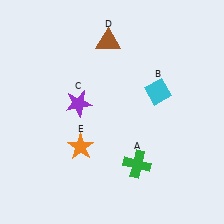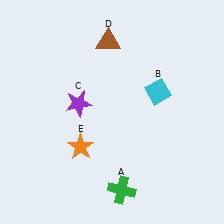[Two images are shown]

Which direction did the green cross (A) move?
The green cross (A) moved down.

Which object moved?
The green cross (A) moved down.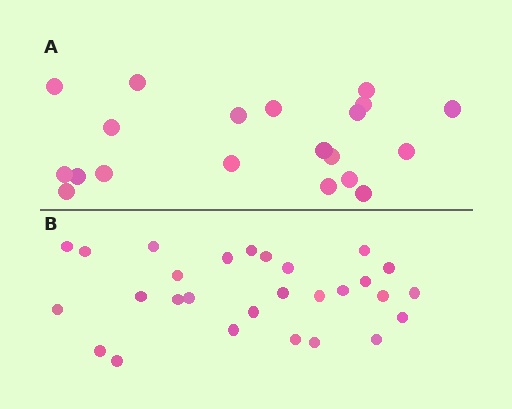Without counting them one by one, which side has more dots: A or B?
Region B (the bottom region) has more dots.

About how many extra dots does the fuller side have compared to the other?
Region B has roughly 8 or so more dots than region A.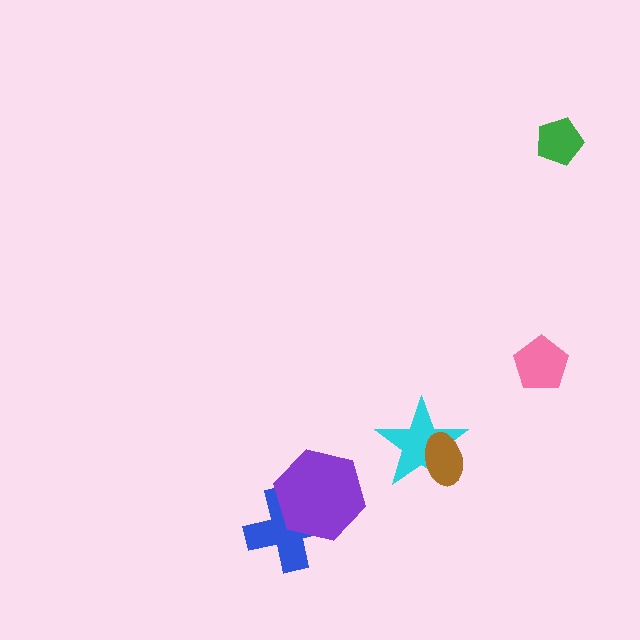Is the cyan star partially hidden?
Yes, it is partially covered by another shape.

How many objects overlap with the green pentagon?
0 objects overlap with the green pentagon.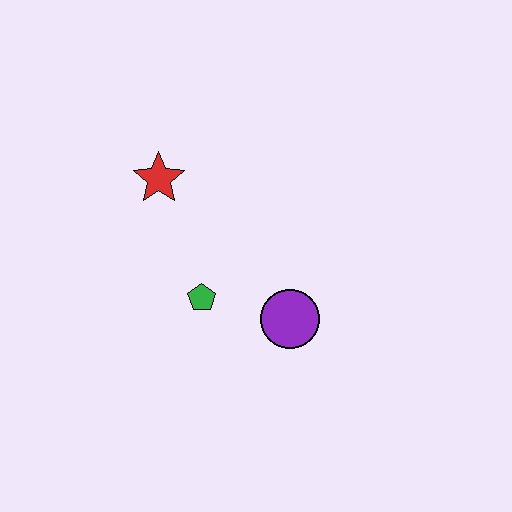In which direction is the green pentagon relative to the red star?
The green pentagon is below the red star.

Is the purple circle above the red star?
No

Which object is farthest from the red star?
The purple circle is farthest from the red star.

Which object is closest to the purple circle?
The green pentagon is closest to the purple circle.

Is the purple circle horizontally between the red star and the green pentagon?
No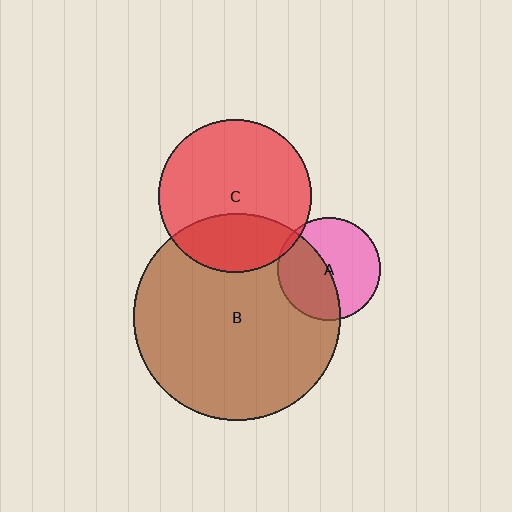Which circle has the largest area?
Circle B (brown).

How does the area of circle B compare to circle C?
Approximately 1.8 times.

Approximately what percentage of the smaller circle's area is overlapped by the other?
Approximately 45%.